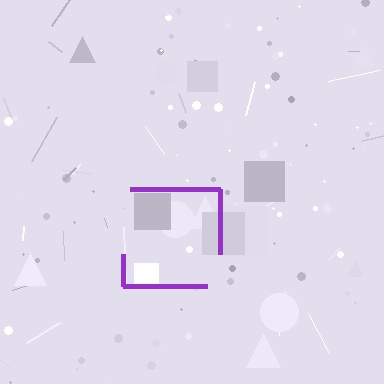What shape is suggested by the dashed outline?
The dashed outline suggests a square.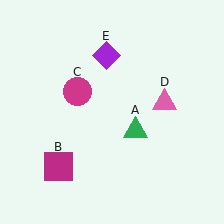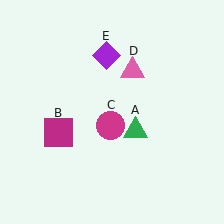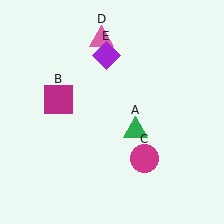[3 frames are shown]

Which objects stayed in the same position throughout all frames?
Green triangle (object A) and purple diamond (object E) remained stationary.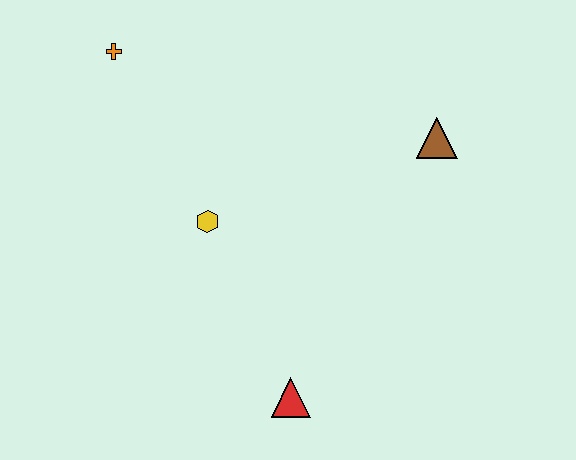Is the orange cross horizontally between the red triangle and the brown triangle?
No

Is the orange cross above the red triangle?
Yes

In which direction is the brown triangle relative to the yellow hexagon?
The brown triangle is to the right of the yellow hexagon.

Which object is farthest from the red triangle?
The orange cross is farthest from the red triangle.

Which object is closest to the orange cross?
The yellow hexagon is closest to the orange cross.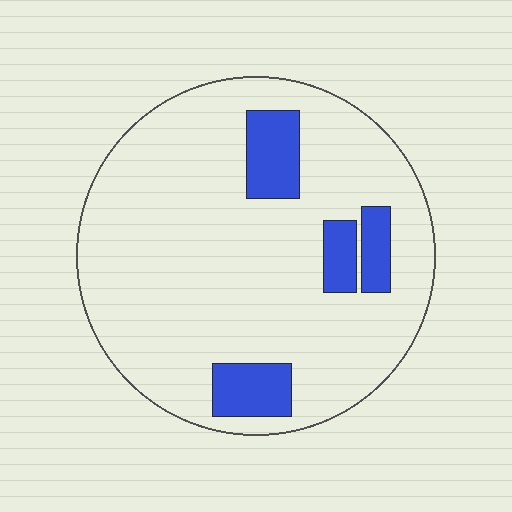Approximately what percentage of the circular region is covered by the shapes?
Approximately 15%.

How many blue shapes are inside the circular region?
4.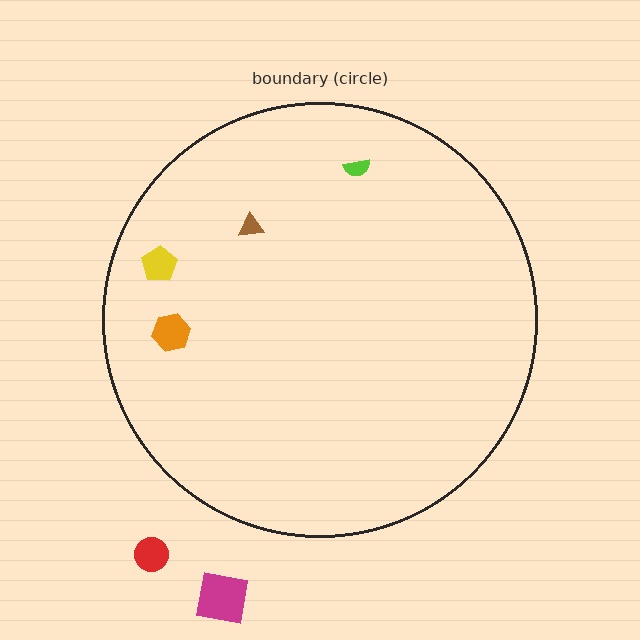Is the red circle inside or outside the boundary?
Outside.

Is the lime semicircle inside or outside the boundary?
Inside.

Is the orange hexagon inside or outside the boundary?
Inside.